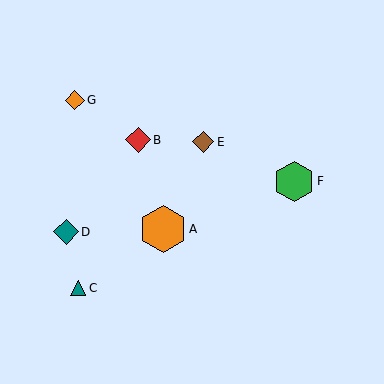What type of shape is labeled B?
Shape B is a red diamond.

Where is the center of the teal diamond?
The center of the teal diamond is at (66, 232).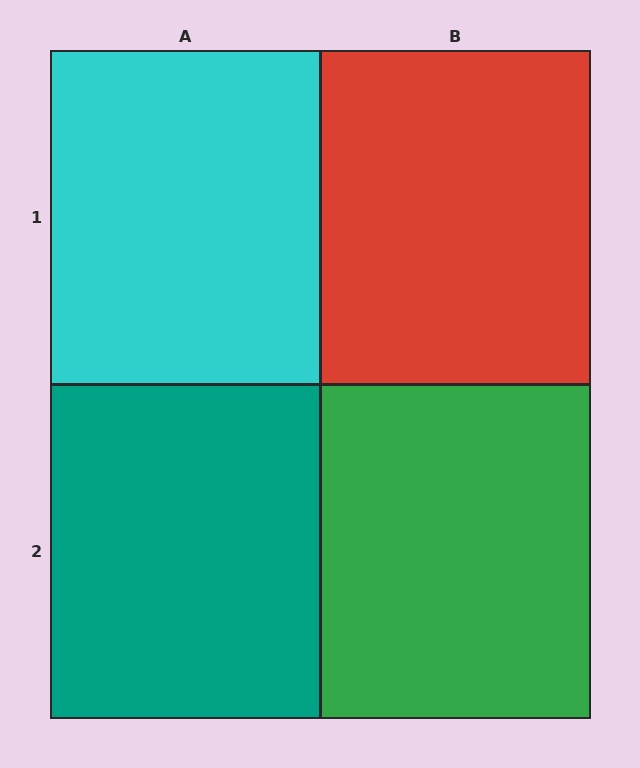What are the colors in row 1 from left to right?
Cyan, red.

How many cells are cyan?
1 cell is cyan.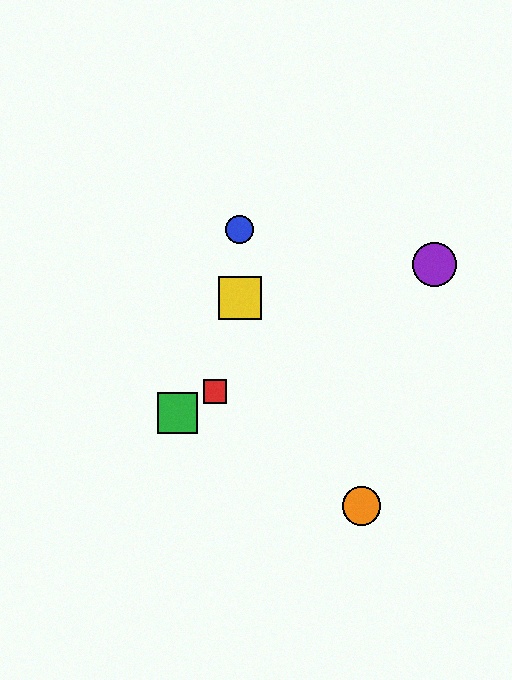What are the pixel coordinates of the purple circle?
The purple circle is at (435, 265).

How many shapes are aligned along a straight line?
3 shapes (the red square, the green square, the purple circle) are aligned along a straight line.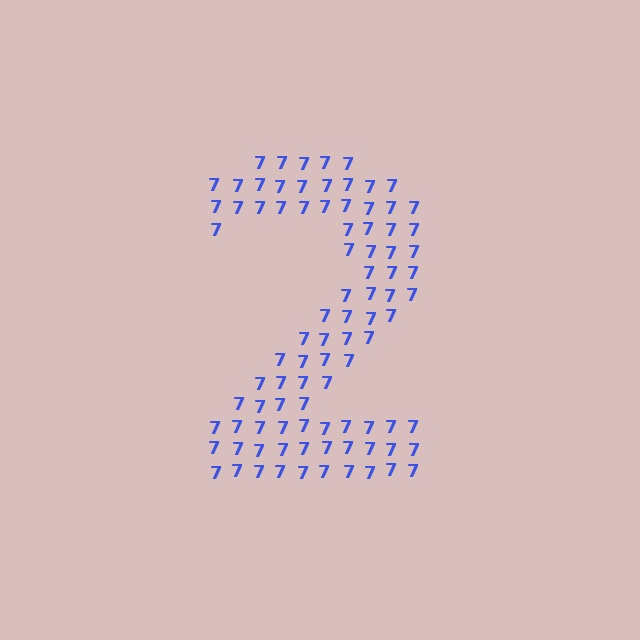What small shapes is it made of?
It is made of small digit 7's.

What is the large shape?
The large shape is the digit 2.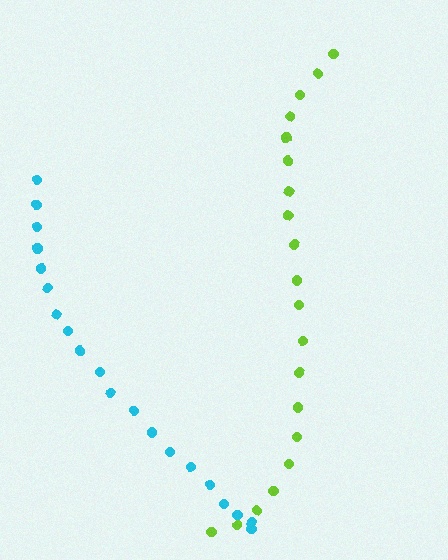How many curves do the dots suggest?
There are 2 distinct paths.